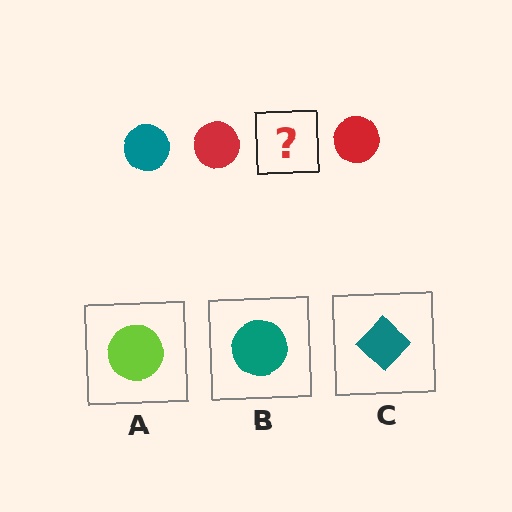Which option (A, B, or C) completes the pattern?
B.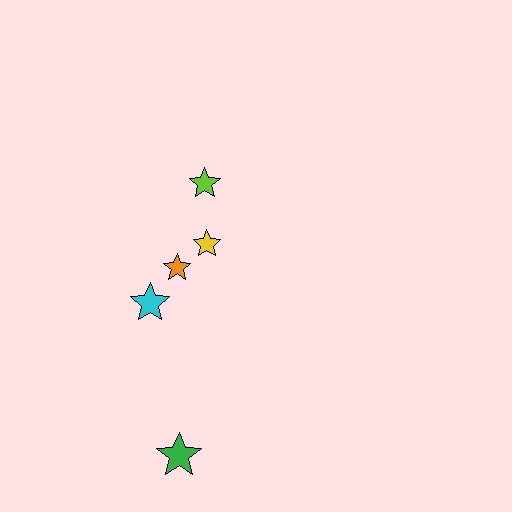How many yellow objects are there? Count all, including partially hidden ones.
There is 1 yellow object.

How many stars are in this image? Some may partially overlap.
There are 5 stars.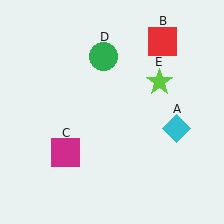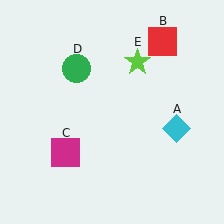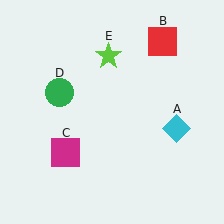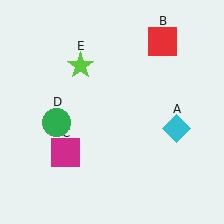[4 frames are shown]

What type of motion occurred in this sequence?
The green circle (object D), lime star (object E) rotated counterclockwise around the center of the scene.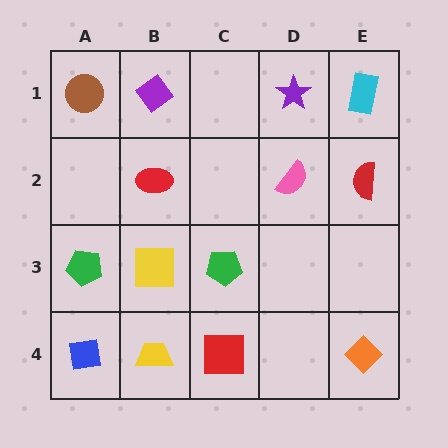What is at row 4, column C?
A red square.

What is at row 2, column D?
A pink semicircle.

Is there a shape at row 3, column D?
No, that cell is empty.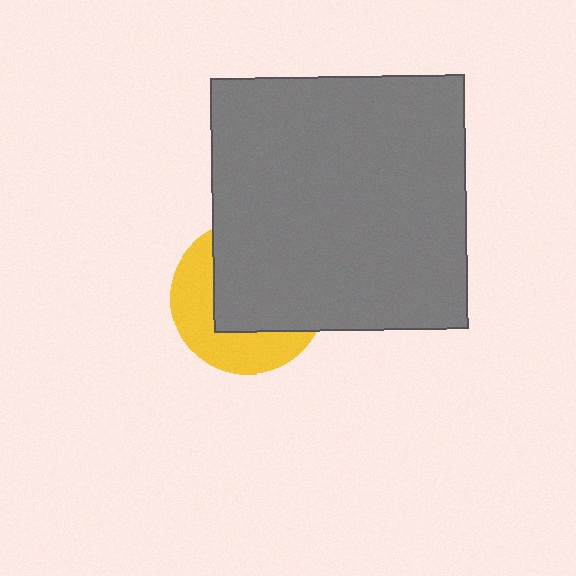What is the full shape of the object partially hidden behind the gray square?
The partially hidden object is a yellow circle.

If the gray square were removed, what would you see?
You would see the complete yellow circle.